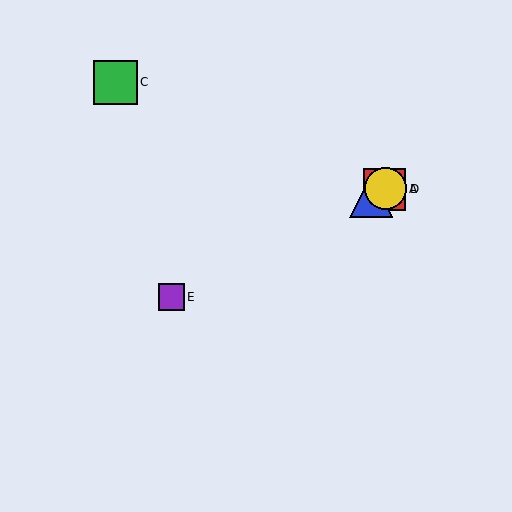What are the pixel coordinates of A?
Object A is at (385, 189).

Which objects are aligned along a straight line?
Objects A, B, D, E are aligned along a straight line.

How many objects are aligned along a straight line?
4 objects (A, B, D, E) are aligned along a straight line.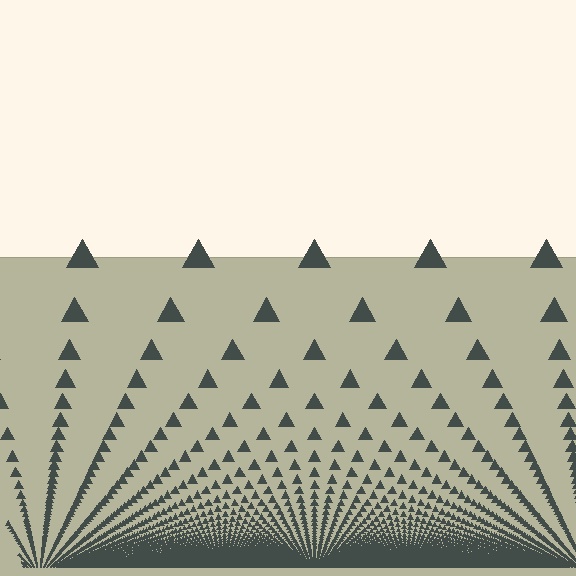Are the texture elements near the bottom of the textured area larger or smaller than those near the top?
Smaller. The gradient is inverted — elements near the bottom are smaller and denser.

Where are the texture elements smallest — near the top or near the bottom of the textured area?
Near the bottom.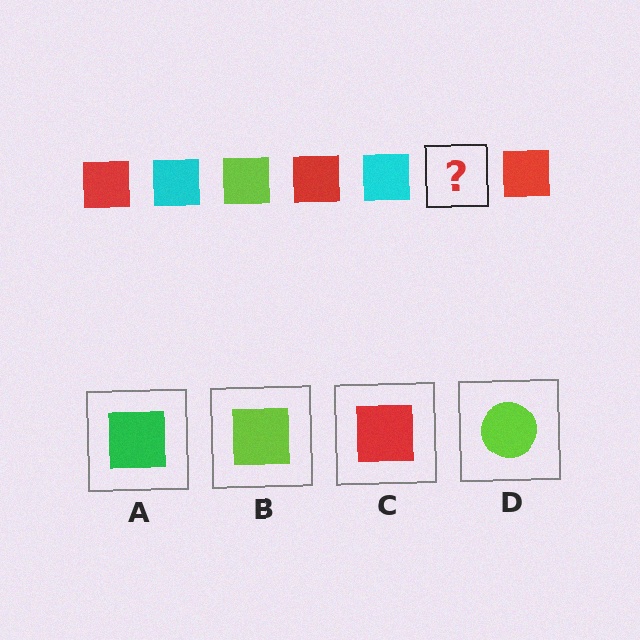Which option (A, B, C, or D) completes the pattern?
B.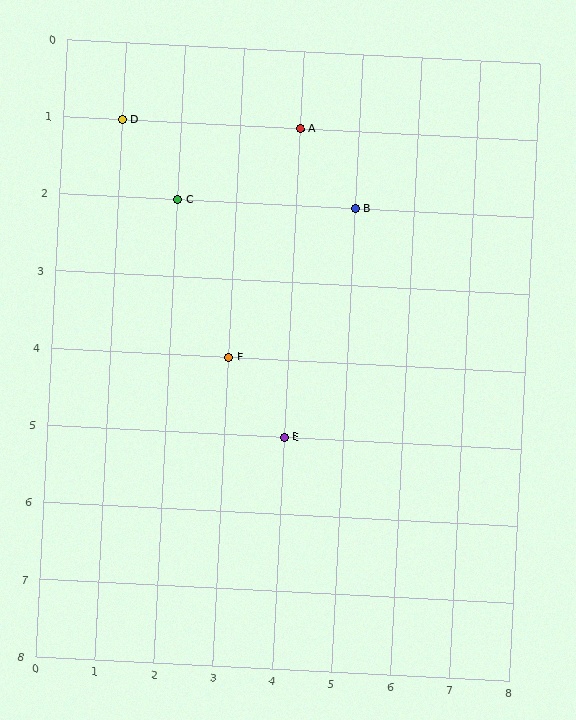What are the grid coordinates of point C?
Point C is at grid coordinates (2, 2).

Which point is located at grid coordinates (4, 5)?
Point E is at (4, 5).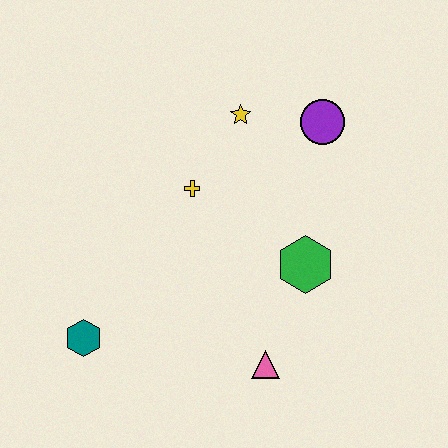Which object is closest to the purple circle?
The yellow star is closest to the purple circle.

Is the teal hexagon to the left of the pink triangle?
Yes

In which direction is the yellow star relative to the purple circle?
The yellow star is to the left of the purple circle.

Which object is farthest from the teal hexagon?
The purple circle is farthest from the teal hexagon.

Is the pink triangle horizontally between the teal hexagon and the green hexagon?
Yes